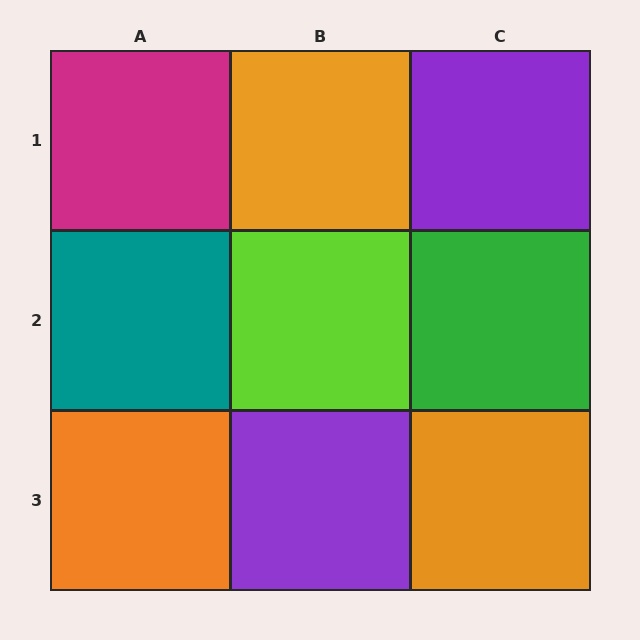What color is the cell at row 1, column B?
Orange.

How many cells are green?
1 cell is green.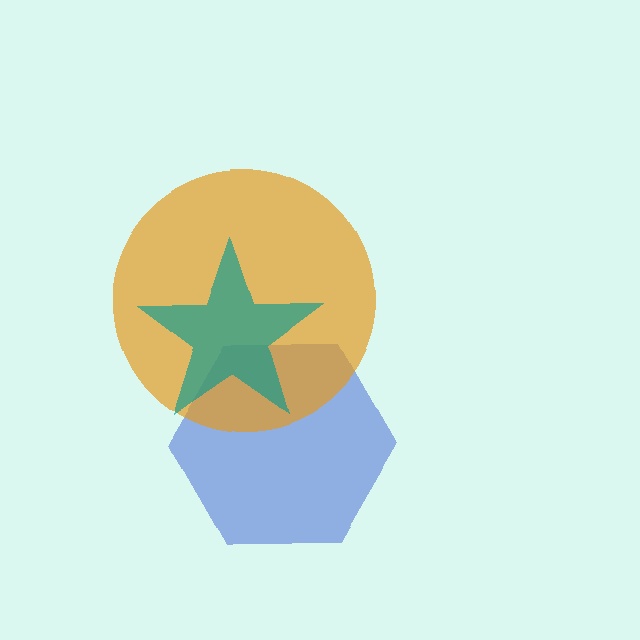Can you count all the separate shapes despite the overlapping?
Yes, there are 3 separate shapes.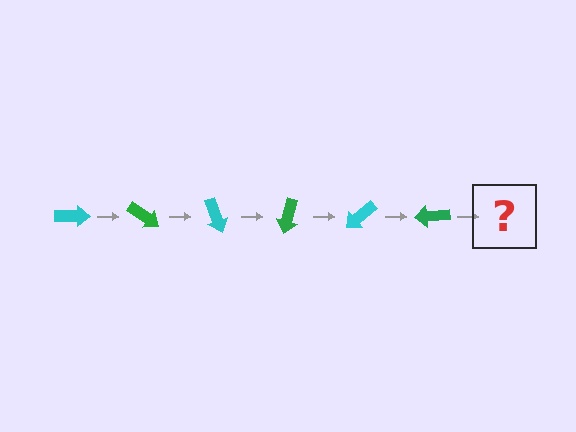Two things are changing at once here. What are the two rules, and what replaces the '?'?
The two rules are that it rotates 35 degrees each step and the color cycles through cyan and green. The '?' should be a cyan arrow, rotated 210 degrees from the start.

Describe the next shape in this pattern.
It should be a cyan arrow, rotated 210 degrees from the start.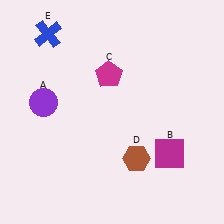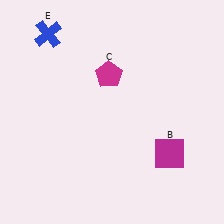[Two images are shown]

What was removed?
The brown hexagon (D), the purple circle (A) were removed in Image 2.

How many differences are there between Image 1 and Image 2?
There are 2 differences between the two images.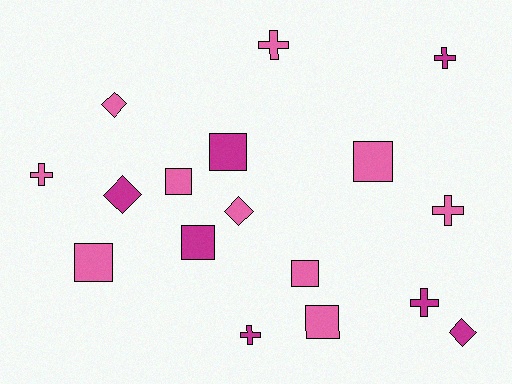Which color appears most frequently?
Pink, with 10 objects.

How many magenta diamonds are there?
There are 2 magenta diamonds.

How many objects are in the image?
There are 17 objects.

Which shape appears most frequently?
Square, with 7 objects.